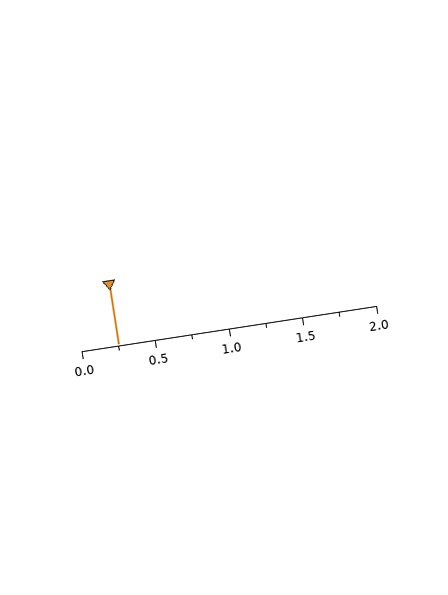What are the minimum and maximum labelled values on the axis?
The axis runs from 0.0 to 2.0.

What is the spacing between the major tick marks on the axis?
The major ticks are spaced 0.5 apart.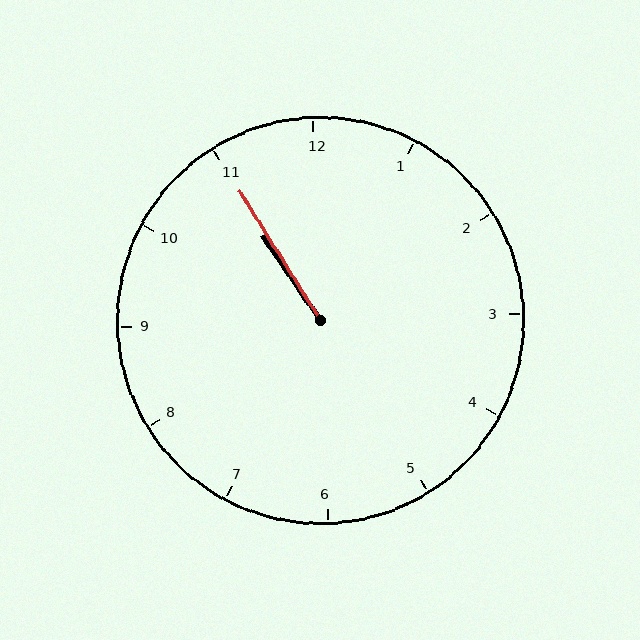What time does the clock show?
10:55.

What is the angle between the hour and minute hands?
Approximately 2 degrees.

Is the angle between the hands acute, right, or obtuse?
It is acute.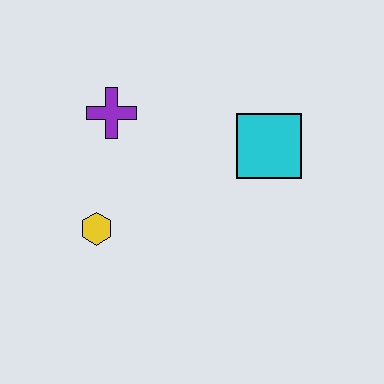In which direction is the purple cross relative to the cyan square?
The purple cross is to the left of the cyan square.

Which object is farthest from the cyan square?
The yellow hexagon is farthest from the cyan square.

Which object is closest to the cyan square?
The purple cross is closest to the cyan square.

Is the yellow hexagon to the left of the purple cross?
Yes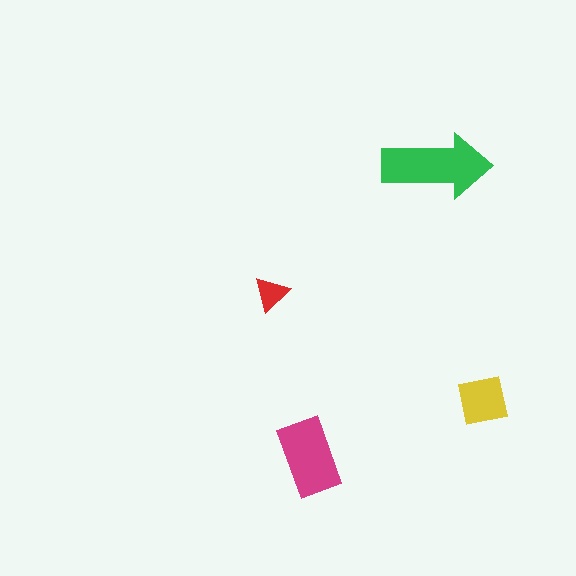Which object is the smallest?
The red triangle.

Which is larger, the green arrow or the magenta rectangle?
The green arrow.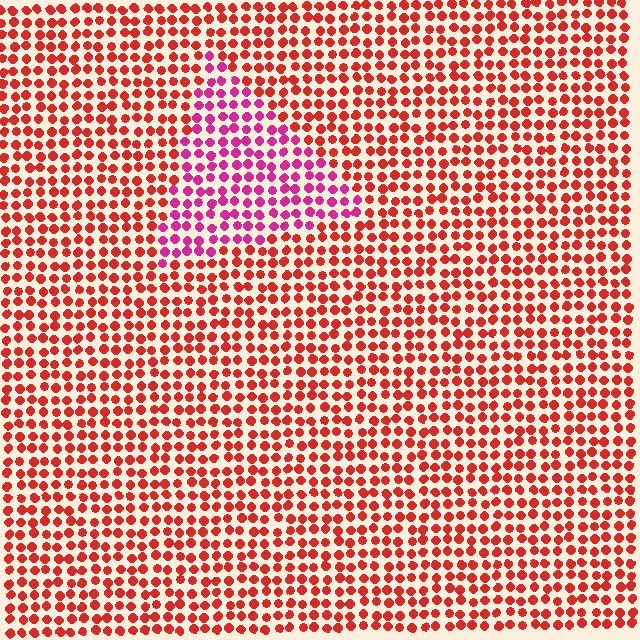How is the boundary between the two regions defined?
The boundary is defined purely by a slight shift in hue (about 40 degrees). Spacing, size, and orientation are identical on both sides.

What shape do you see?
I see a triangle.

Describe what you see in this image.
The image is filled with small red elements in a uniform arrangement. A triangle-shaped region is visible where the elements are tinted to a slightly different hue, forming a subtle color boundary.